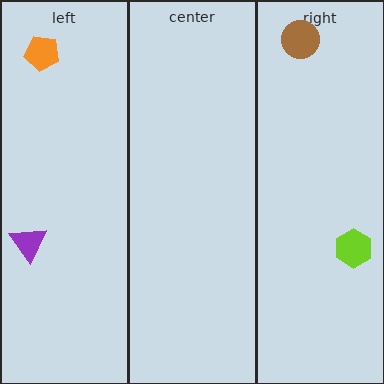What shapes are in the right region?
The brown circle, the lime hexagon.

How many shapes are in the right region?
2.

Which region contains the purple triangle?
The left region.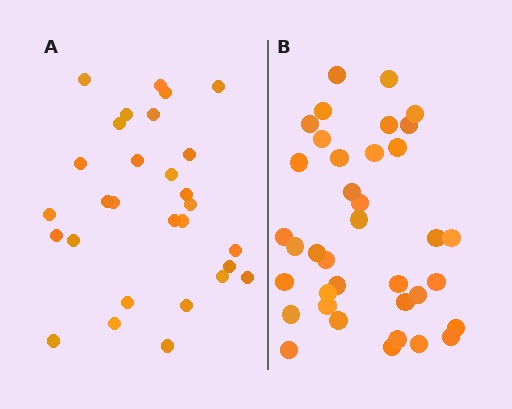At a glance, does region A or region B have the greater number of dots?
Region B (the right region) has more dots.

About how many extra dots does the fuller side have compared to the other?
Region B has roughly 8 or so more dots than region A.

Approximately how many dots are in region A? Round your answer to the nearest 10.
About 30 dots. (The exact count is 29, which rounds to 30.)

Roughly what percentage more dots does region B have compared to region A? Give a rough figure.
About 30% more.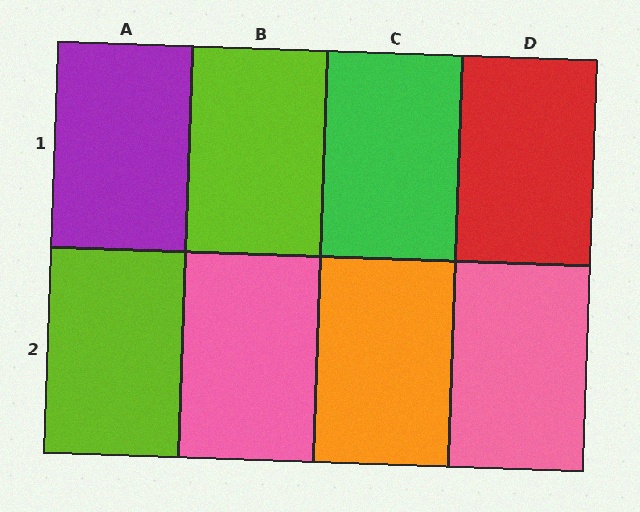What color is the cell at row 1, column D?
Red.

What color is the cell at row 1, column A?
Purple.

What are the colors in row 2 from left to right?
Lime, pink, orange, pink.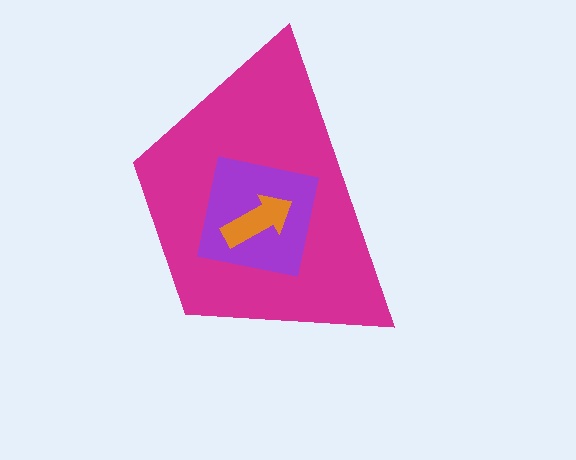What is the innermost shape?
The orange arrow.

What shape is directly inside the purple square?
The orange arrow.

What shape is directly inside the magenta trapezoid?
The purple square.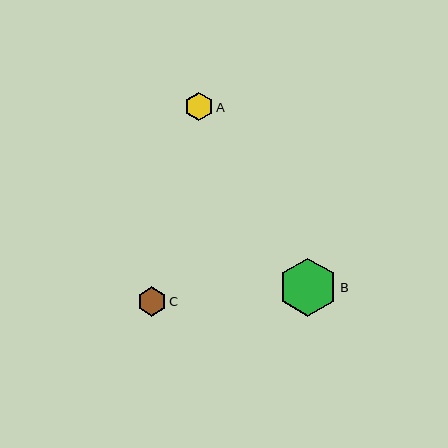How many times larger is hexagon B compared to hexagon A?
Hexagon B is approximately 2.1 times the size of hexagon A.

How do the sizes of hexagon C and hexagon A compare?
Hexagon C and hexagon A are approximately the same size.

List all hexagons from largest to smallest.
From largest to smallest: B, C, A.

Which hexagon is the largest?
Hexagon B is the largest with a size of approximately 58 pixels.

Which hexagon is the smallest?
Hexagon A is the smallest with a size of approximately 28 pixels.